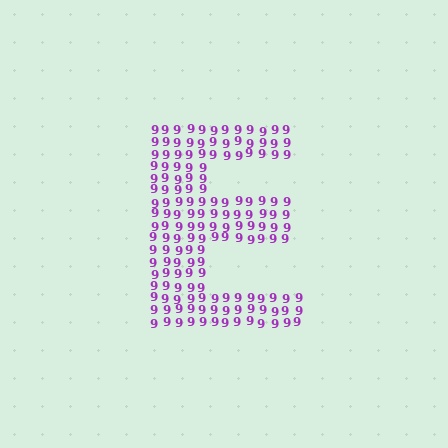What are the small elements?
The small elements are digit 9's.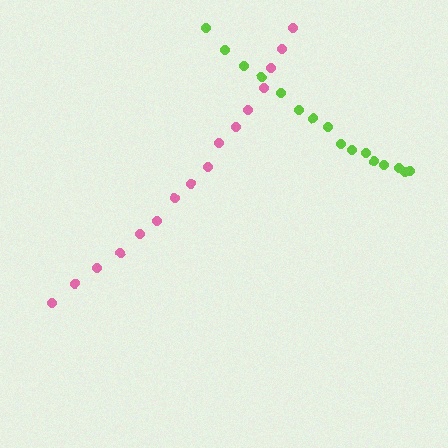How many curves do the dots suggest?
There are 2 distinct paths.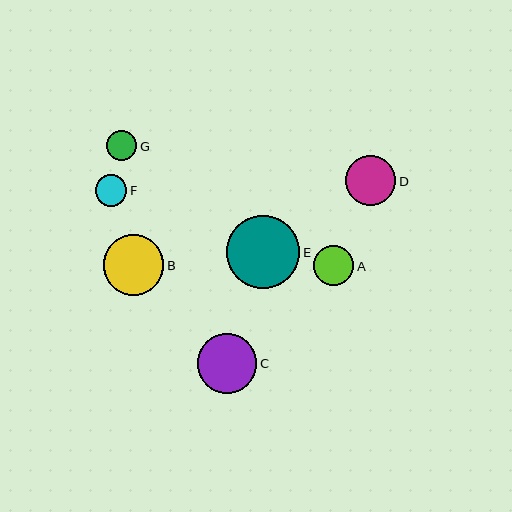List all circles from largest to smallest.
From largest to smallest: E, B, C, D, A, F, G.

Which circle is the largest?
Circle E is the largest with a size of approximately 73 pixels.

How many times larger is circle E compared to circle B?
Circle E is approximately 1.2 times the size of circle B.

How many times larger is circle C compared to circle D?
Circle C is approximately 1.2 times the size of circle D.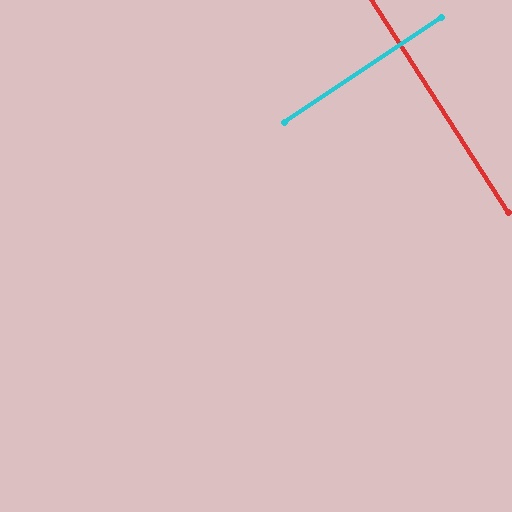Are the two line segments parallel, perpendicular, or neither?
Perpendicular — they meet at approximately 89°.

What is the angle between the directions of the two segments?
Approximately 89 degrees.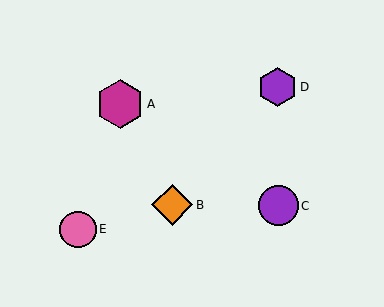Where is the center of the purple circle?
The center of the purple circle is at (279, 206).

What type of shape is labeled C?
Shape C is a purple circle.